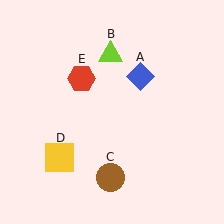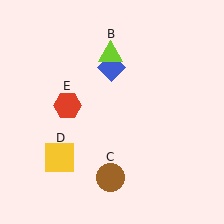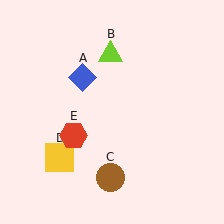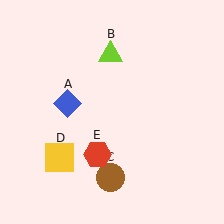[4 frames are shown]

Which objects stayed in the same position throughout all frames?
Lime triangle (object B) and brown circle (object C) and yellow square (object D) remained stationary.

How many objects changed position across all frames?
2 objects changed position: blue diamond (object A), red hexagon (object E).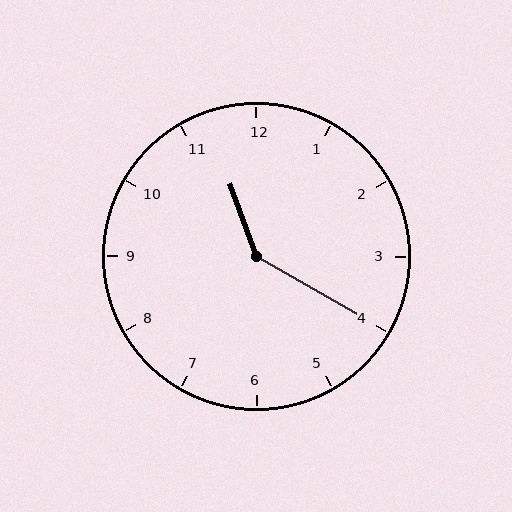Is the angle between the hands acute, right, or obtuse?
It is obtuse.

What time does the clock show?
11:20.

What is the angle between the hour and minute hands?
Approximately 140 degrees.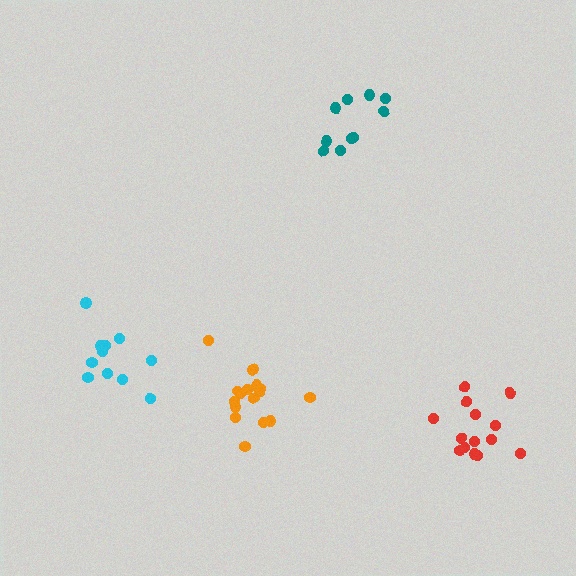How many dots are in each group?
Group 1: 14 dots, Group 2: 11 dots, Group 3: 16 dots, Group 4: 10 dots (51 total).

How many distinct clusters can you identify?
There are 4 distinct clusters.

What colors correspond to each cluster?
The clusters are colored: red, cyan, orange, teal.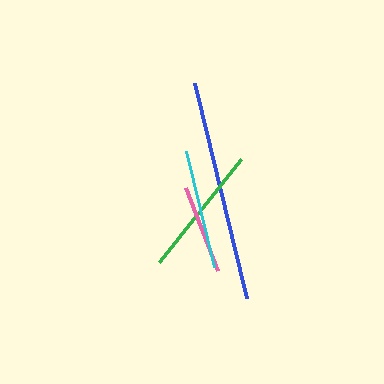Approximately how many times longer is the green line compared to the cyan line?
The green line is approximately 1.1 times the length of the cyan line.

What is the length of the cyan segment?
The cyan segment is approximately 120 pixels long.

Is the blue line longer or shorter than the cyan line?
The blue line is longer than the cyan line.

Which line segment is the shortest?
The pink line is the shortest at approximately 89 pixels.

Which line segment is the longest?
The blue line is the longest at approximately 221 pixels.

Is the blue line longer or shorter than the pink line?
The blue line is longer than the pink line.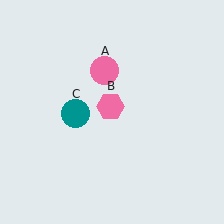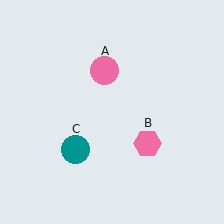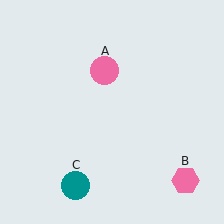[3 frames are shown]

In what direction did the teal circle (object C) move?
The teal circle (object C) moved down.